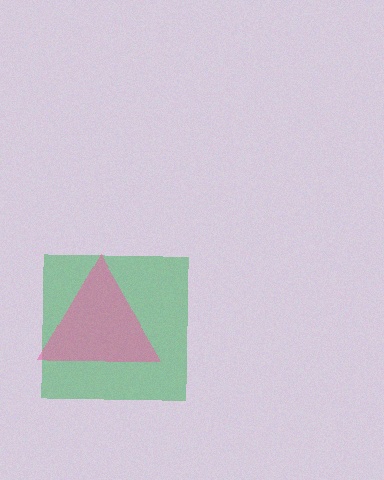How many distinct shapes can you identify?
There are 2 distinct shapes: a green square, a pink triangle.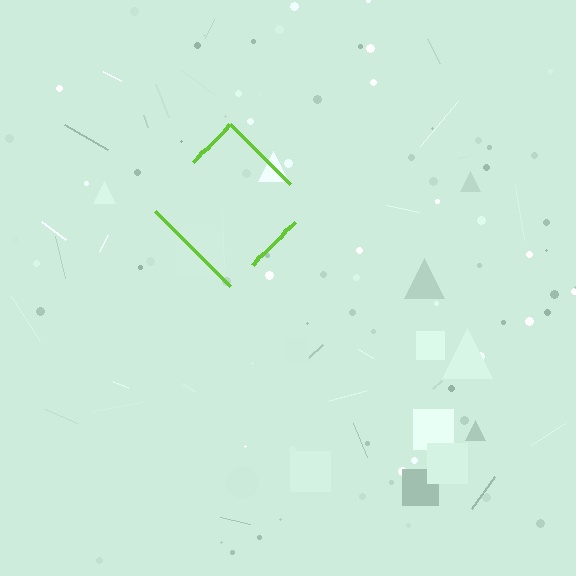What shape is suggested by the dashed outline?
The dashed outline suggests a diamond.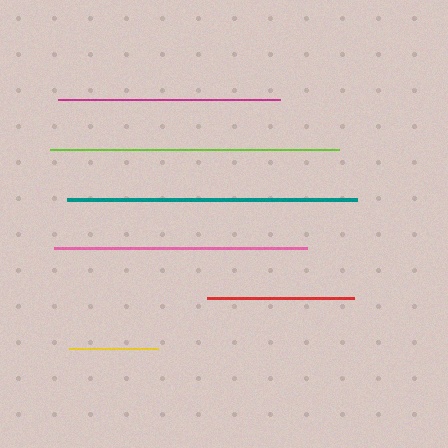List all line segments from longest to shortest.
From longest to shortest: teal, lime, pink, magenta, red, yellow.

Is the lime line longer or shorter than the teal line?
The teal line is longer than the lime line.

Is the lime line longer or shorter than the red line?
The lime line is longer than the red line.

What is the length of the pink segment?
The pink segment is approximately 254 pixels long.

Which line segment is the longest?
The teal line is the longest at approximately 290 pixels.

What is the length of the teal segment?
The teal segment is approximately 290 pixels long.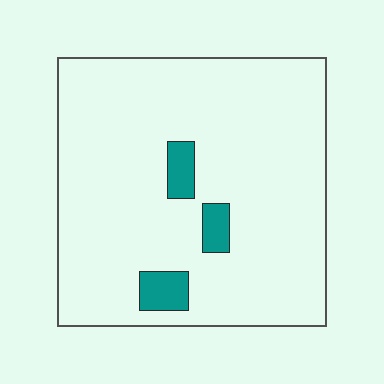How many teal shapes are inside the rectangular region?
3.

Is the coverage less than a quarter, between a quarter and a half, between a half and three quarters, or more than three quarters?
Less than a quarter.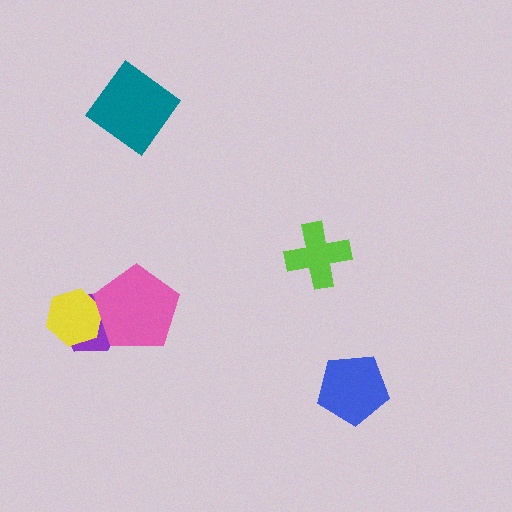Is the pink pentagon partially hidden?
No, no other shape covers it.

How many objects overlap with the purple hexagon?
2 objects overlap with the purple hexagon.